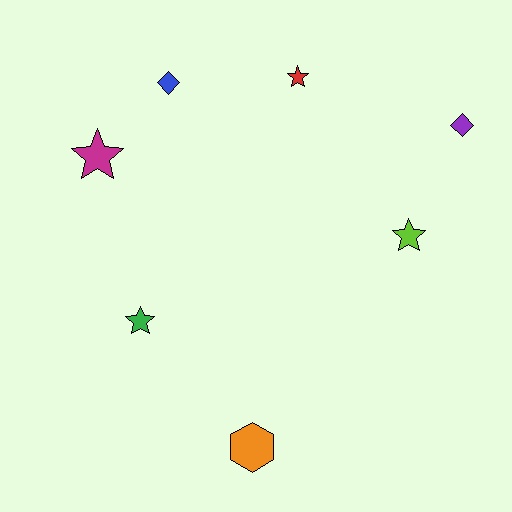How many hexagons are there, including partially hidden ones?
There is 1 hexagon.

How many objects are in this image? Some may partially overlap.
There are 7 objects.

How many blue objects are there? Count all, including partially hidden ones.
There is 1 blue object.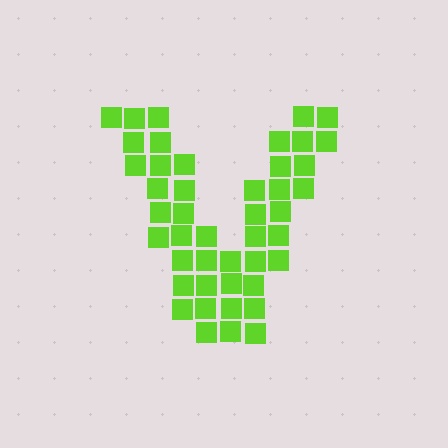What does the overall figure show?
The overall figure shows the letter V.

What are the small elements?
The small elements are squares.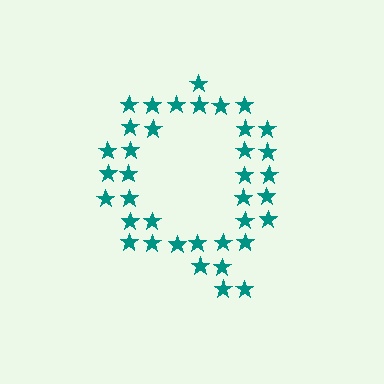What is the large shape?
The large shape is the letter Q.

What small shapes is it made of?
It is made of small stars.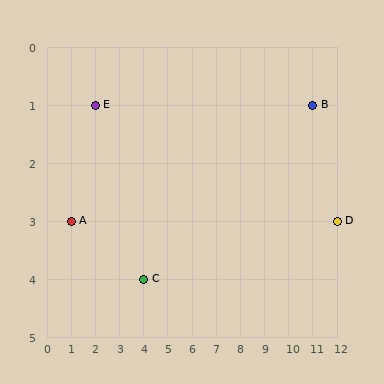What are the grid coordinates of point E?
Point E is at grid coordinates (2, 1).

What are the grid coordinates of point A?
Point A is at grid coordinates (1, 3).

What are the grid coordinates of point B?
Point B is at grid coordinates (11, 1).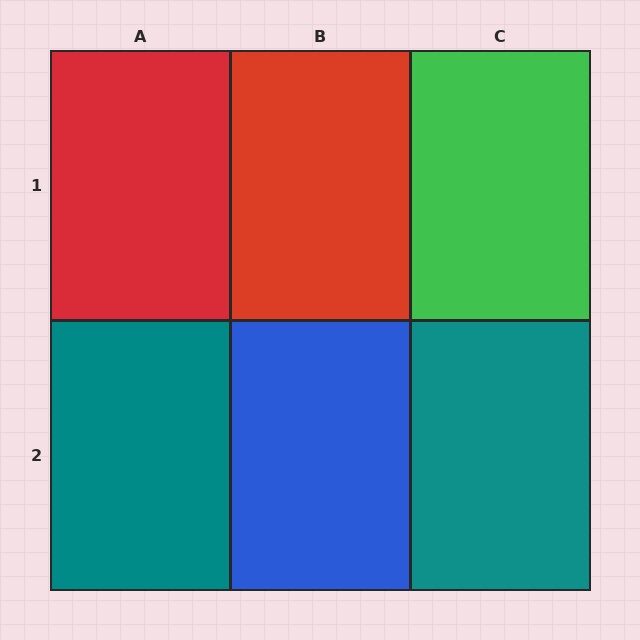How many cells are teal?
2 cells are teal.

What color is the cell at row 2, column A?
Teal.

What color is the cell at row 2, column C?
Teal.